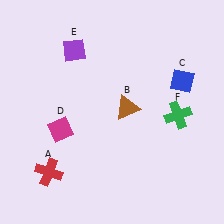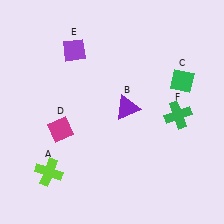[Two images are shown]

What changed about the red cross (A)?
In Image 1, A is red. In Image 2, it changed to lime.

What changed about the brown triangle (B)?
In Image 1, B is brown. In Image 2, it changed to purple.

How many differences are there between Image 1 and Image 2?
There are 3 differences between the two images.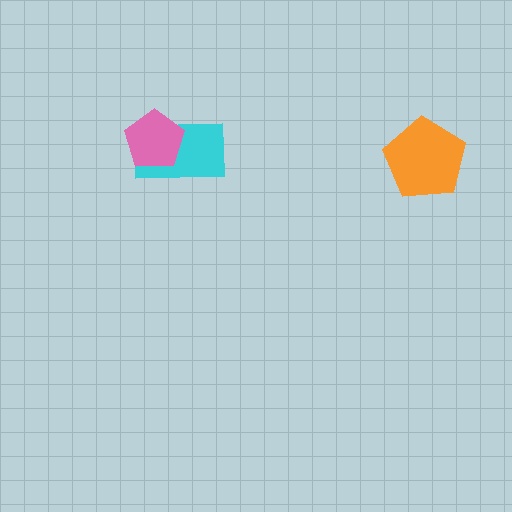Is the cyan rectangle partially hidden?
Yes, it is partially covered by another shape.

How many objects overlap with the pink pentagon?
1 object overlaps with the pink pentagon.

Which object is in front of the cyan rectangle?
The pink pentagon is in front of the cyan rectangle.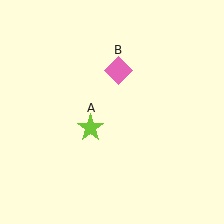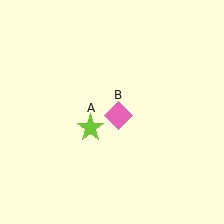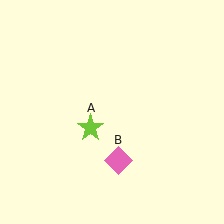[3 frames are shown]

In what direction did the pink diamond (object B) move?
The pink diamond (object B) moved down.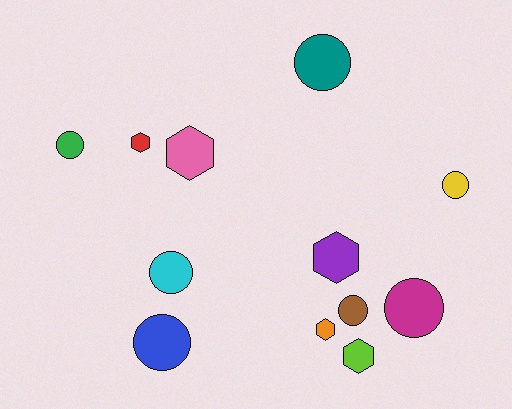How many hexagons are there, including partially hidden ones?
There are 5 hexagons.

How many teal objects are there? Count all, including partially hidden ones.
There is 1 teal object.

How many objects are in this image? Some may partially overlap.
There are 12 objects.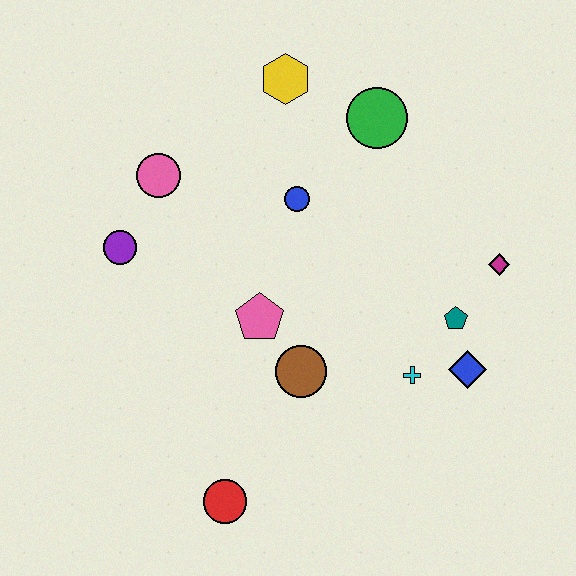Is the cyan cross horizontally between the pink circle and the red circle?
No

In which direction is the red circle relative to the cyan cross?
The red circle is to the left of the cyan cross.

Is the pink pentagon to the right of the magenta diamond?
No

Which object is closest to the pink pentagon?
The brown circle is closest to the pink pentagon.